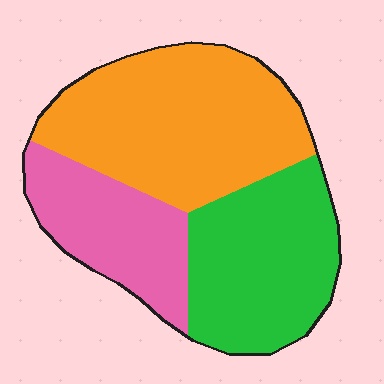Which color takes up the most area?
Orange, at roughly 45%.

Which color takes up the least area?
Pink, at roughly 25%.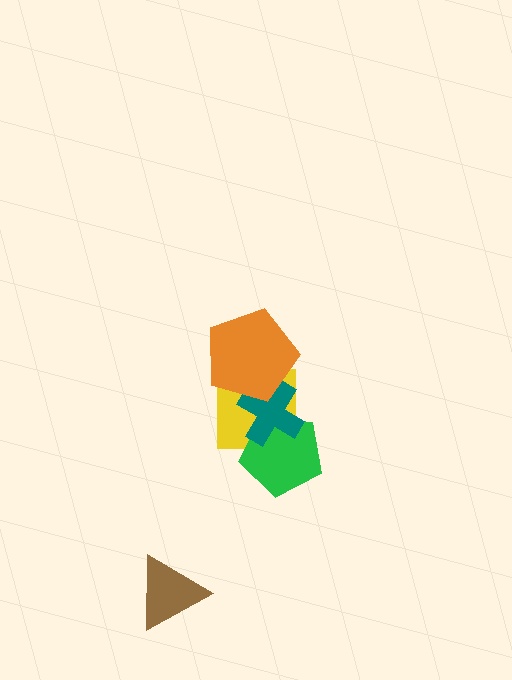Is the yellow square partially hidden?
Yes, it is partially covered by another shape.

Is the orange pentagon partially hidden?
No, no other shape covers it.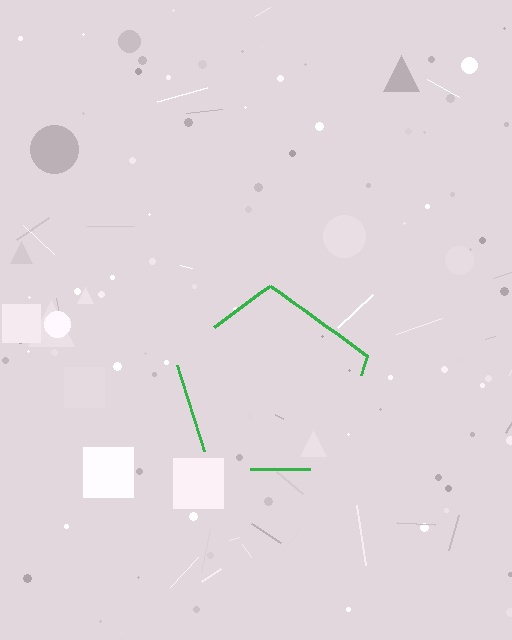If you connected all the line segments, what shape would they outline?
They would outline a pentagon.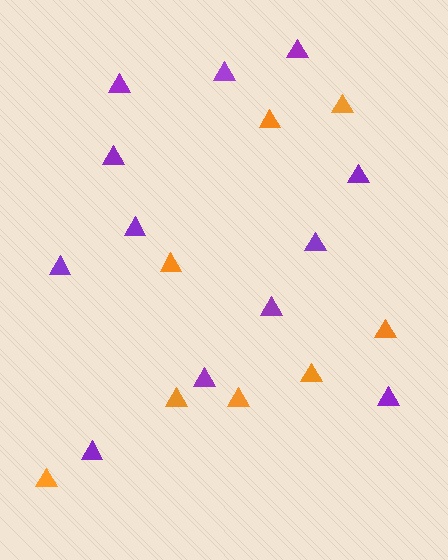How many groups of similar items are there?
There are 2 groups: one group of orange triangles (8) and one group of purple triangles (12).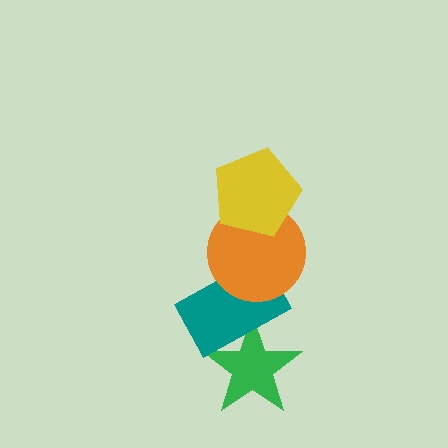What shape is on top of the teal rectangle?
The orange circle is on top of the teal rectangle.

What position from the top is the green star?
The green star is 4th from the top.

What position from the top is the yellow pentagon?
The yellow pentagon is 1st from the top.